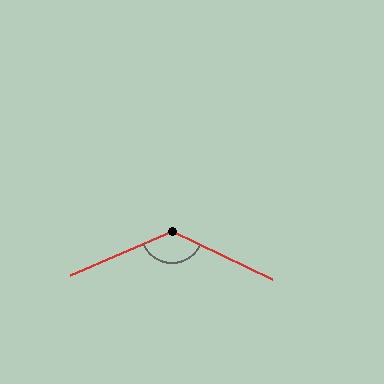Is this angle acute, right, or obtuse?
It is obtuse.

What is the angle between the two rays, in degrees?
Approximately 132 degrees.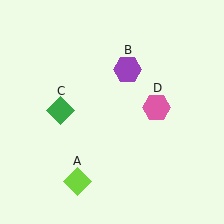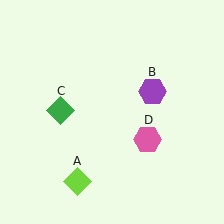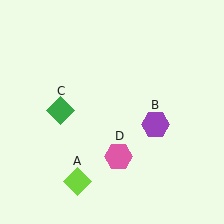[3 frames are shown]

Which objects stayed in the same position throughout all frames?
Lime diamond (object A) and green diamond (object C) remained stationary.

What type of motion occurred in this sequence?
The purple hexagon (object B), pink hexagon (object D) rotated clockwise around the center of the scene.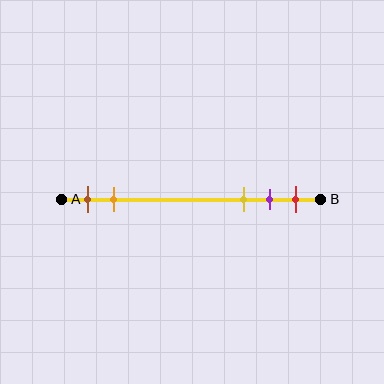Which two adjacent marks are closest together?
The purple and red marks are the closest adjacent pair.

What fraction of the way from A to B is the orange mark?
The orange mark is approximately 20% (0.2) of the way from A to B.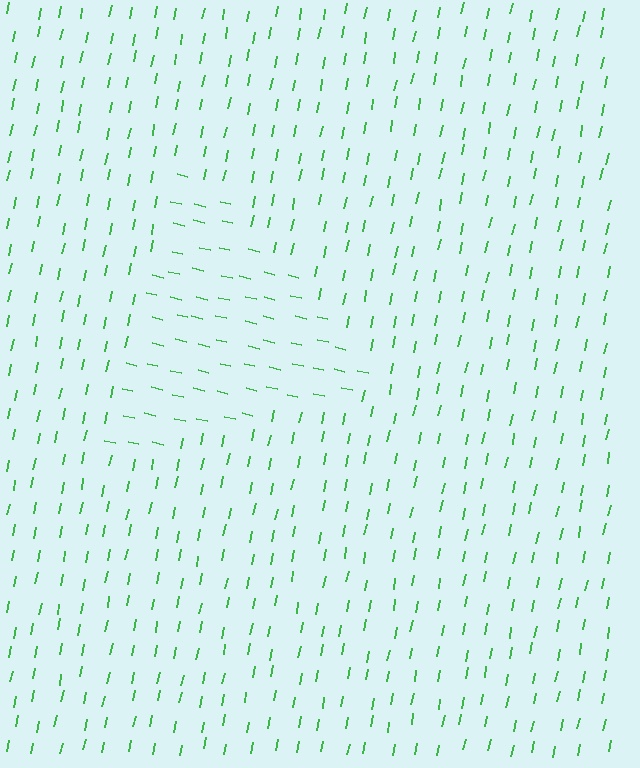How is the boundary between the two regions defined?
The boundary is defined purely by a change in line orientation (approximately 88 degrees difference). All lines are the same color and thickness.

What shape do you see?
I see a triangle.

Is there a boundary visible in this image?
Yes, there is a texture boundary formed by a change in line orientation.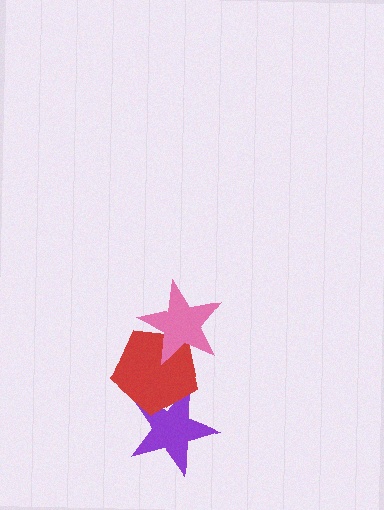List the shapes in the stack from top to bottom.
From top to bottom: the pink star, the red pentagon, the purple star.